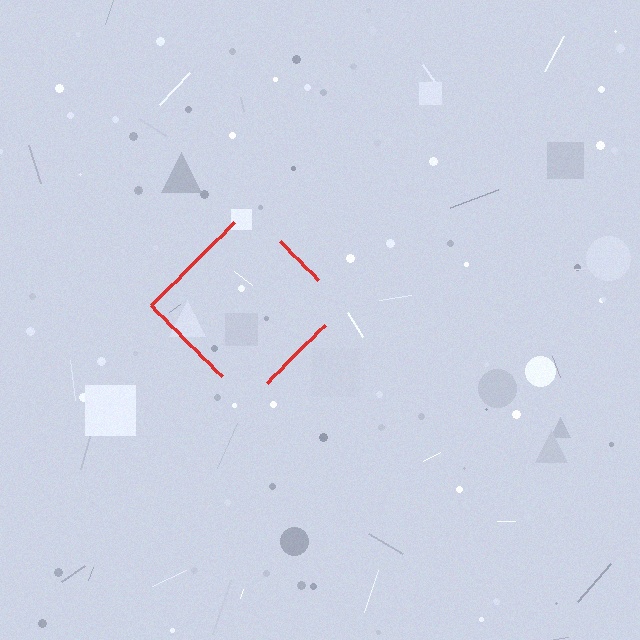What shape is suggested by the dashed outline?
The dashed outline suggests a diamond.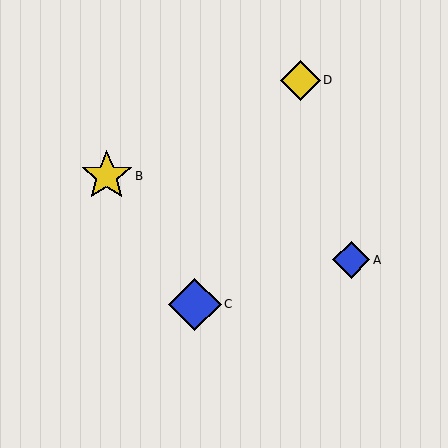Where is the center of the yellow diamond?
The center of the yellow diamond is at (300, 80).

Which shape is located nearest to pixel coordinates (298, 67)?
The yellow diamond (labeled D) at (300, 80) is nearest to that location.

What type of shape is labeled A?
Shape A is a blue diamond.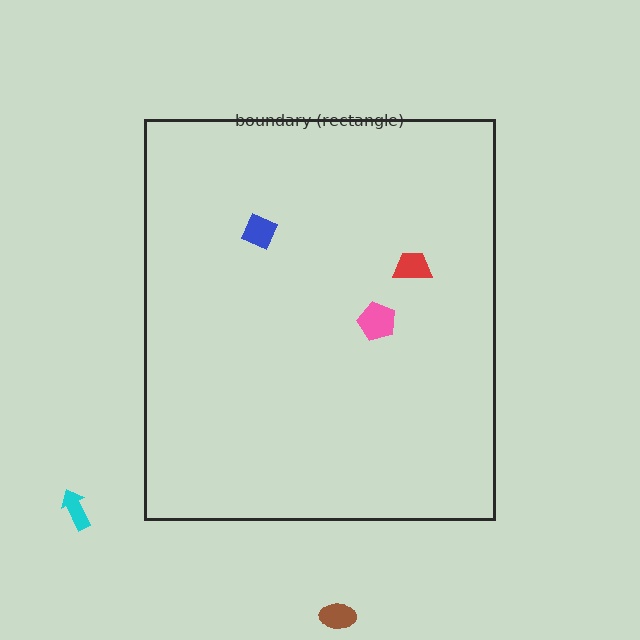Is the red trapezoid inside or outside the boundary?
Inside.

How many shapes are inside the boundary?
3 inside, 2 outside.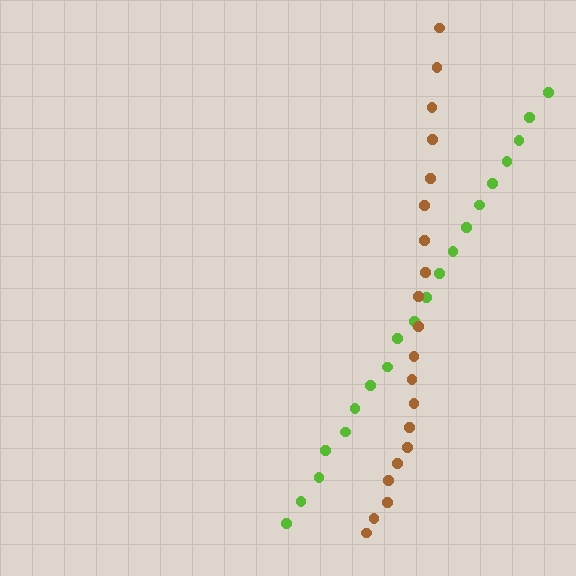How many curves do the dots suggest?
There are 2 distinct paths.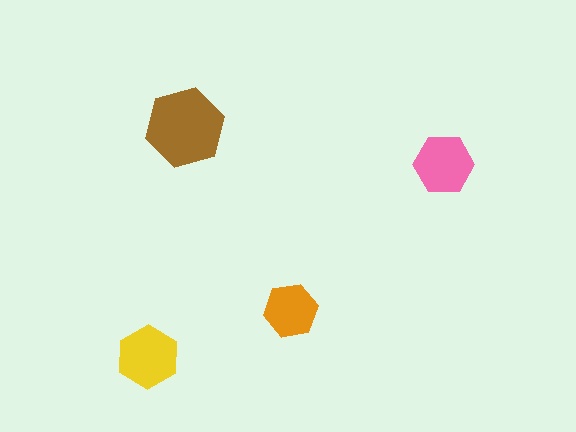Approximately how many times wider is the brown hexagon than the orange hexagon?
About 1.5 times wider.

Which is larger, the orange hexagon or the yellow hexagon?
The yellow one.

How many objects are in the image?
There are 4 objects in the image.